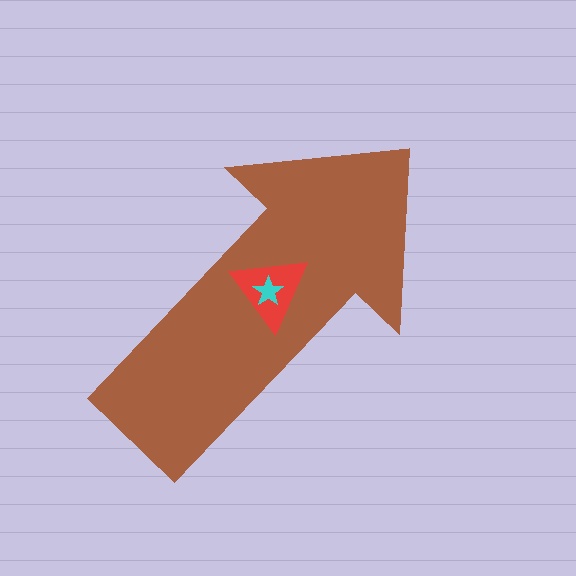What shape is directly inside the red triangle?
The cyan star.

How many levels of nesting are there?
3.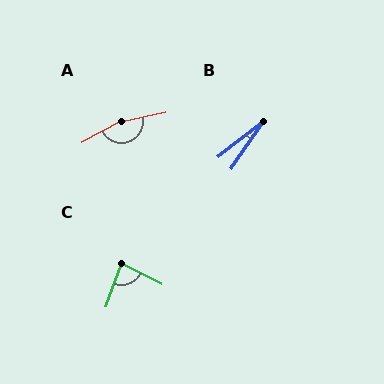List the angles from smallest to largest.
B (17°), C (83°), A (164°).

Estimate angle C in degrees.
Approximately 83 degrees.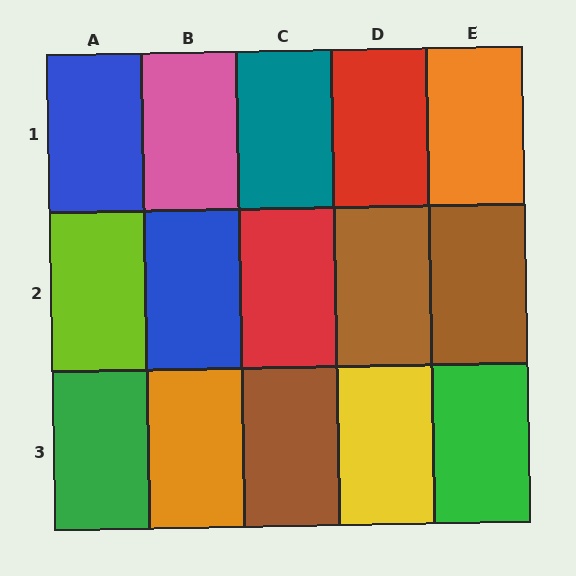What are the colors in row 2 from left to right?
Lime, blue, red, brown, brown.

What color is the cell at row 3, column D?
Yellow.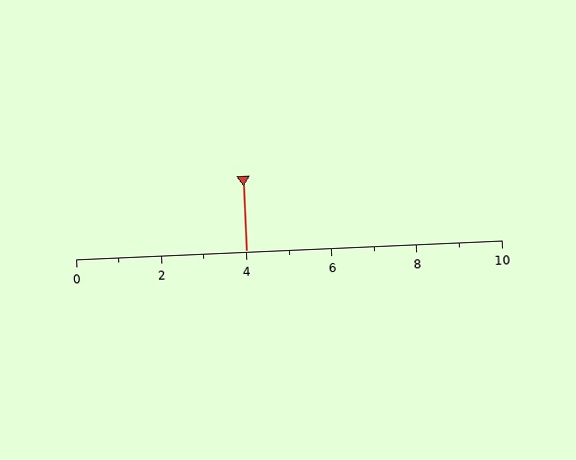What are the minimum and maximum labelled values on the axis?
The axis runs from 0 to 10.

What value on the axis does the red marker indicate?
The marker indicates approximately 4.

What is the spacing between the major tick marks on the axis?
The major ticks are spaced 2 apart.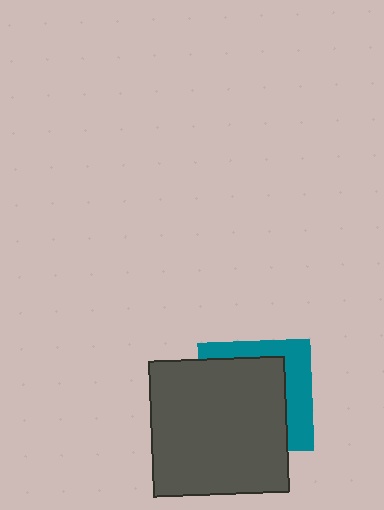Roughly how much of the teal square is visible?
A small part of it is visible (roughly 34%).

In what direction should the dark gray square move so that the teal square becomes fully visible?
The dark gray square should move toward the lower-left. That is the shortest direction to clear the overlap and leave the teal square fully visible.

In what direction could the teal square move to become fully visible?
The teal square could move toward the upper-right. That would shift it out from behind the dark gray square entirely.